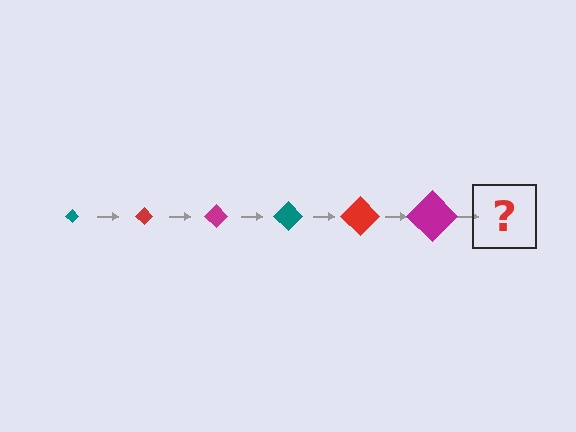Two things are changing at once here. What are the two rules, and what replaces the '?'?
The two rules are that the diamond grows larger each step and the color cycles through teal, red, and magenta. The '?' should be a teal diamond, larger than the previous one.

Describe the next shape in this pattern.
It should be a teal diamond, larger than the previous one.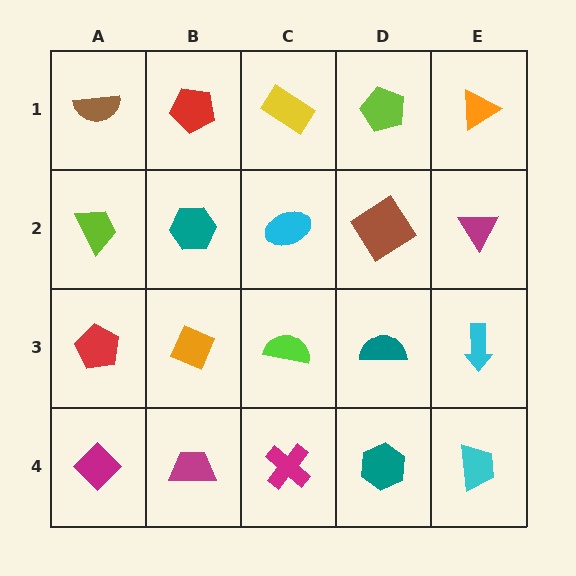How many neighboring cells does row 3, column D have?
4.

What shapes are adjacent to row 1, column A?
A lime trapezoid (row 2, column A), a red pentagon (row 1, column B).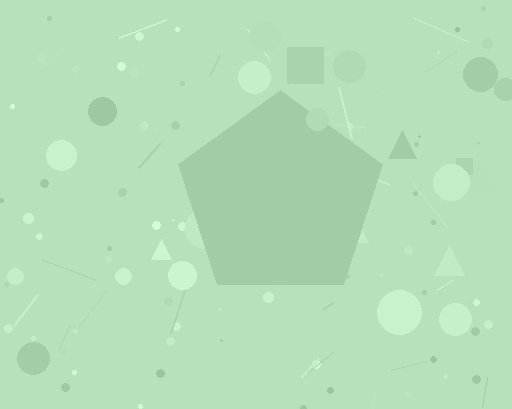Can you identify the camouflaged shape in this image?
The camouflaged shape is a pentagon.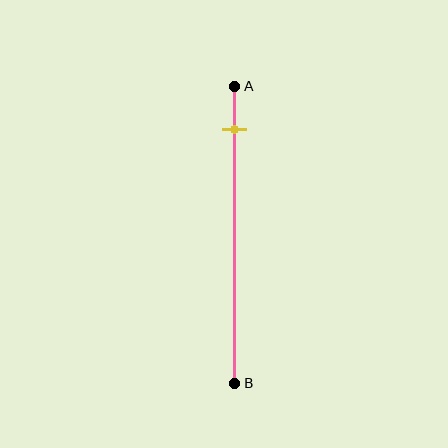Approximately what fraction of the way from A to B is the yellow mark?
The yellow mark is approximately 15% of the way from A to B.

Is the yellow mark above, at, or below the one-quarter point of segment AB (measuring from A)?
The yellow mark is above the one-quarter point of segment AB.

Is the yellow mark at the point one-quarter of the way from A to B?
No, the mark is at about 15% from A, not at the 25% one-quarter point.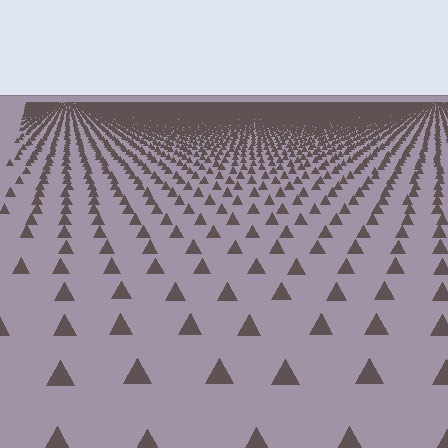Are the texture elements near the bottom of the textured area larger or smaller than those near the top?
Larger. Near the bottom, elements are closer to the viewer and appear at a bigger on-screen size.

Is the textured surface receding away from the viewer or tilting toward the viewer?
The surface is receding away from the viewer. Texture elements get smaller and denser toward the top.